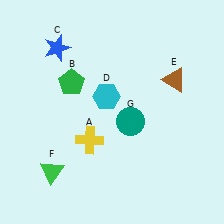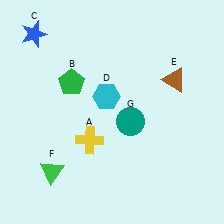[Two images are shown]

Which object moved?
The blue star (C) moved left.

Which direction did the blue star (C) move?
The blue star (C) moved left.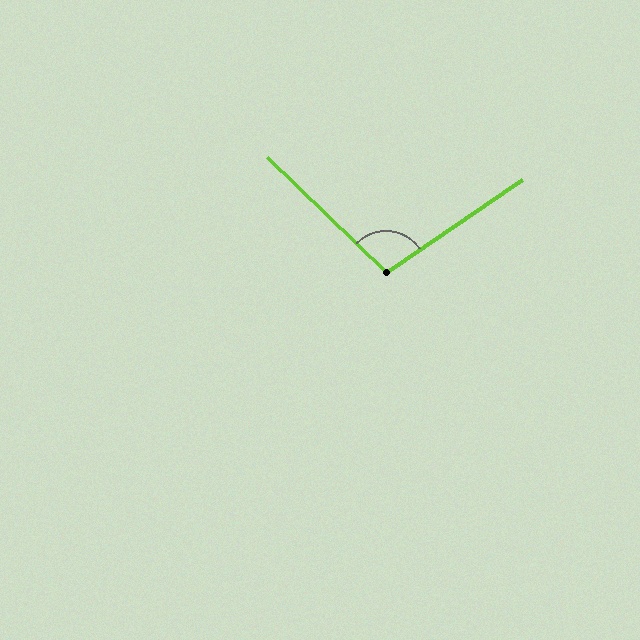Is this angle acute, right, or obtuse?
It is obtuse.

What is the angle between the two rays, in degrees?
Approximately 102 degrees.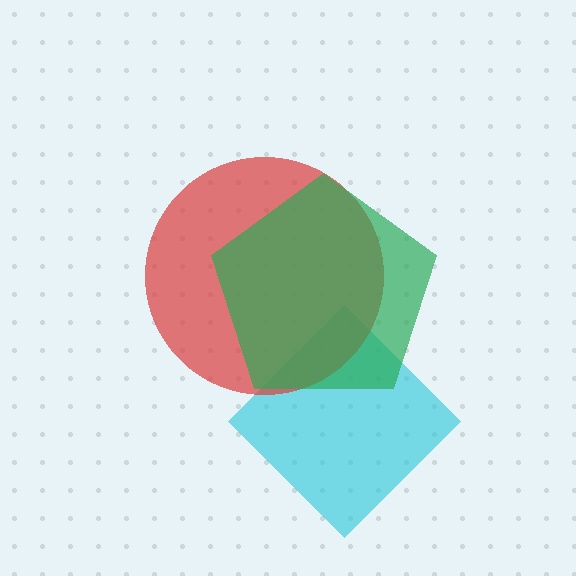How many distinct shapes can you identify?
There are 3 distinct shapes: a cyan diamond, a red circle, a green pentagon.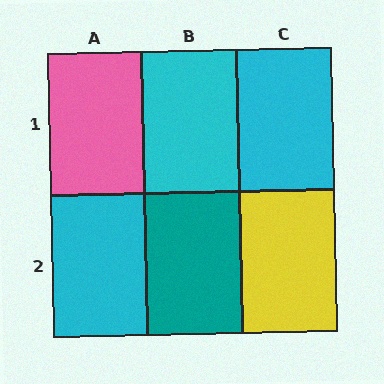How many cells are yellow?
1 cell is yellow.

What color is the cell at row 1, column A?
Pink.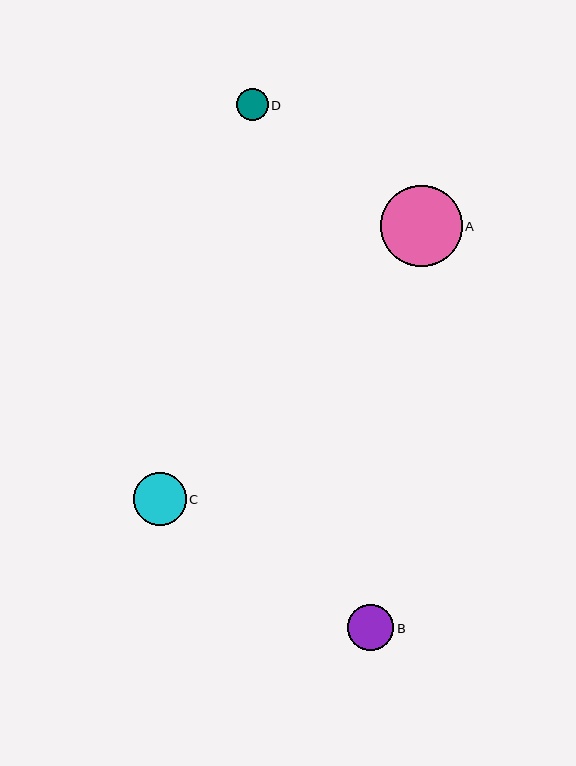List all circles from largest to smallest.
From largest to smallest: A, C, B, D.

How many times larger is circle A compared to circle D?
Circle A is approximately 2.6 times the size of circle D.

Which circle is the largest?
Circle A is the largest with a size of approximately 82 pixels.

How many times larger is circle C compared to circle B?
Circle C is approximately 1.1 times the size of circle B.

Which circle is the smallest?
Circle D is the smallest with a size of approximately 32 pixels.